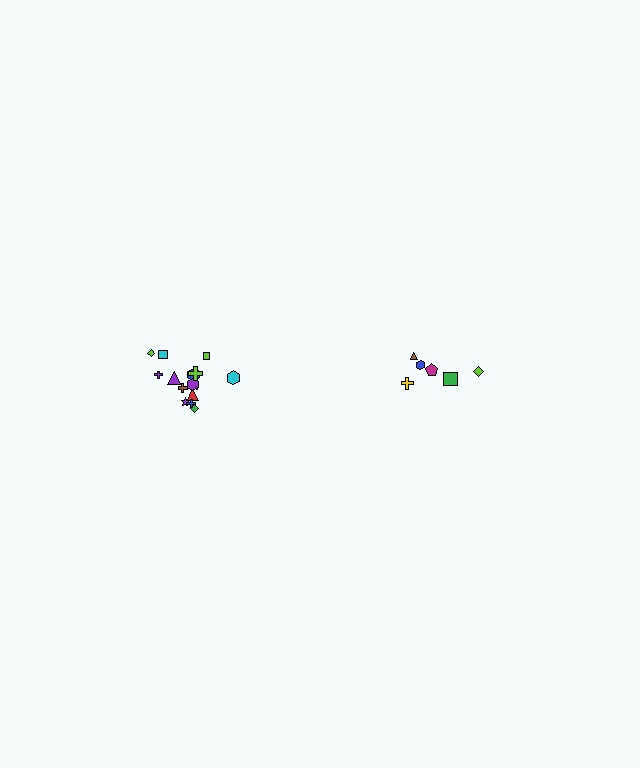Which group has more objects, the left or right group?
The left group.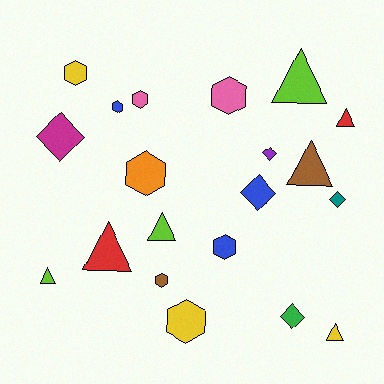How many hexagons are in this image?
There are 8 hexagons.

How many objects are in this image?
There are 20 objects.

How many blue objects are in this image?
There are 3 blue objects.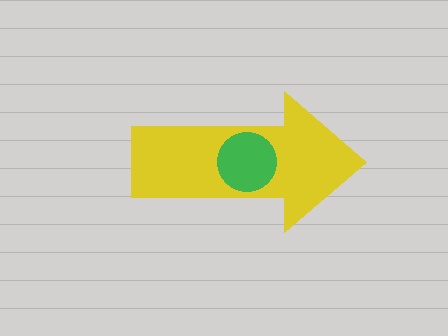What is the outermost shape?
The yellow arrow.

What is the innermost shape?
The green circle.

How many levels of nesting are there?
2.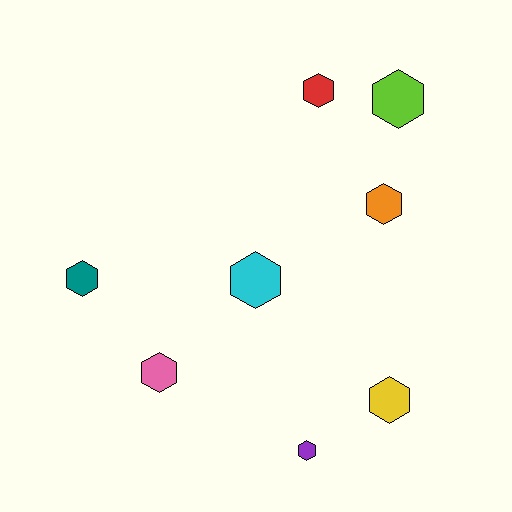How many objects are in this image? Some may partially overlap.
There are 8 objects.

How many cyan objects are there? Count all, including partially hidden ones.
There is 1 cyan object.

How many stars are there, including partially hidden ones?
There are no stars.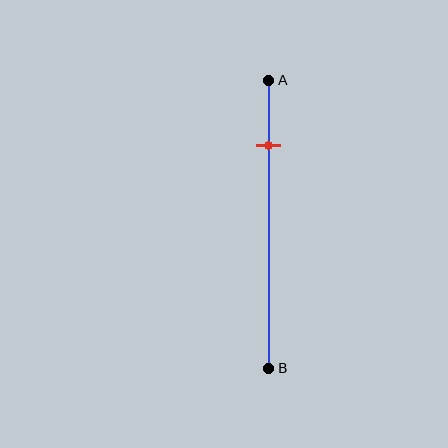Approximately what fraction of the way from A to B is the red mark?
The red mark is approximately 20% of the way from A to B.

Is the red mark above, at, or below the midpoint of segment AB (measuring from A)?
The red mark is above the midpoint of segment AB.